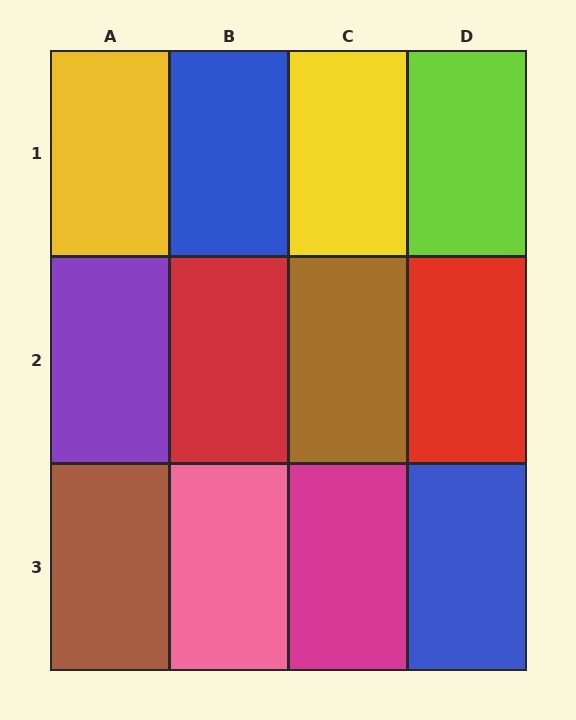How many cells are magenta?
1 cell is magenta.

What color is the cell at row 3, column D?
Blue.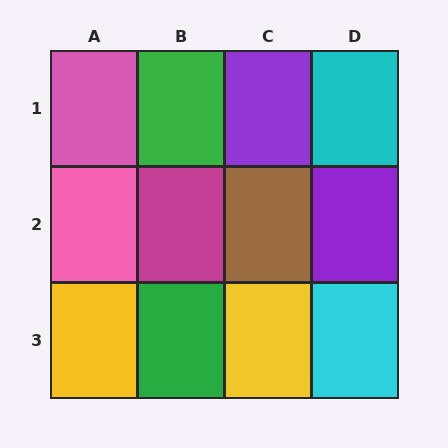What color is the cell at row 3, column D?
Cyan.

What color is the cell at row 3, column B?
Green.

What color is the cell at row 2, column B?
Magenta.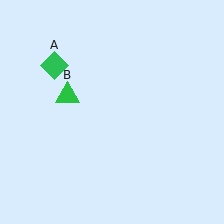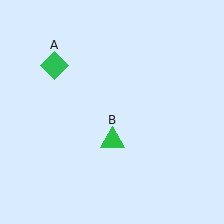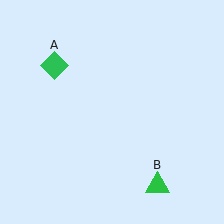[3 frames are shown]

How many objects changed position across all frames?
1 object changed position: green triangle (object B).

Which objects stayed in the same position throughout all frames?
Green diamond (object A) remained stationary.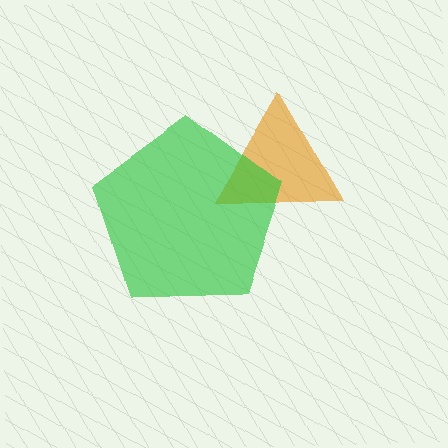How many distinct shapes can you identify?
There are 2 distinct shapes: an orange triangle, a green pentagon.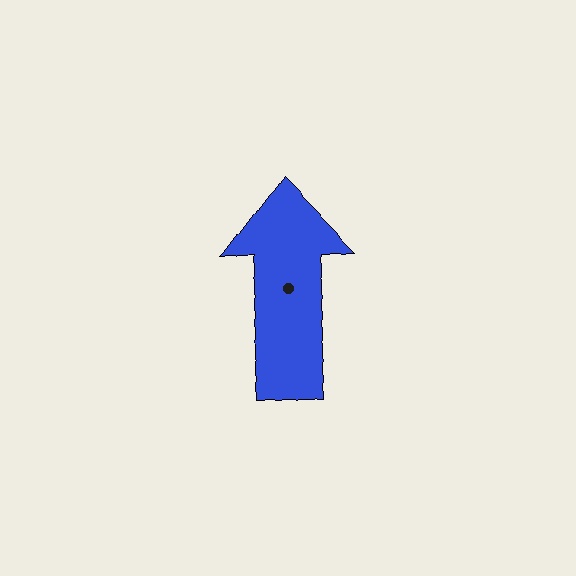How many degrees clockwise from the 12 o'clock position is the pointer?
Approximately 356 degrees.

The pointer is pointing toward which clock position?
Roughly 12 o'clock.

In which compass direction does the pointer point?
North.